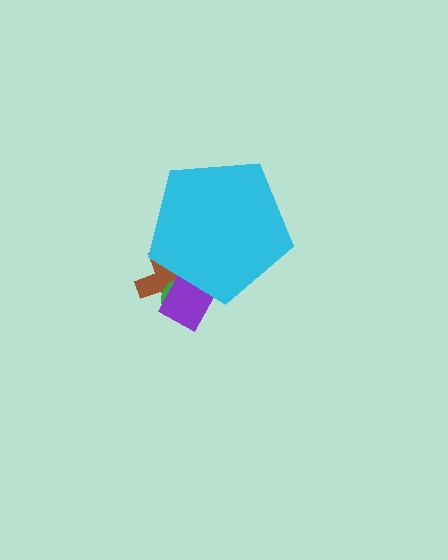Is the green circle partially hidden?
Yes, the green circle is partially hidden behind the cyan pentagon.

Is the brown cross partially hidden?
Yes, the brown cross is partially hidden behind the cyan pentagon.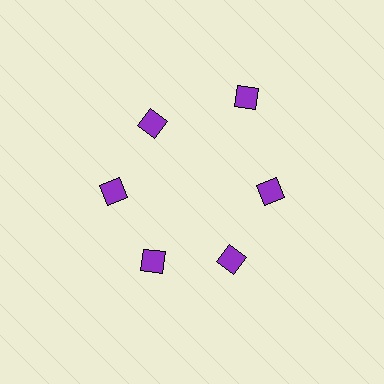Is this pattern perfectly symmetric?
No. The 6 purple diamonds are arranged in a ring, but one element near the 1 o'clock position is pushed outward from the center, breaking the 6-fold rotational symmetry.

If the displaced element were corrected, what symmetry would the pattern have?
It would have 6-fold rotational symmetry — the pattern would map onto itself every 60 degrees.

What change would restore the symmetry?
The symmetry would be restored by moving it inward, back onto the ring so that all 6 diamonds sit at equal angles and equal distance from the center.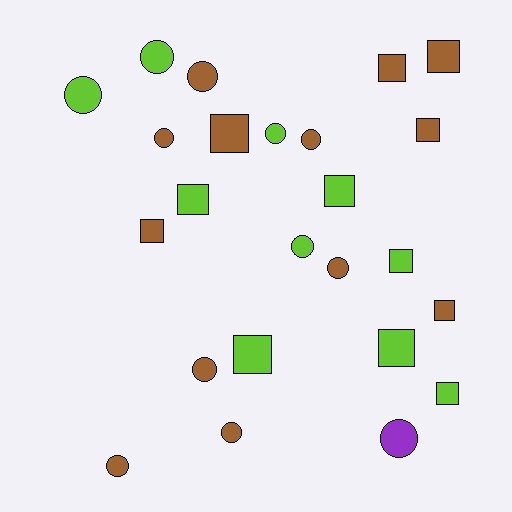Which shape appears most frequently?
Square, with 12 objects.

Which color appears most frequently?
Brown, with 13 objects.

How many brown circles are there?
There are 7 brown circles.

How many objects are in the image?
There are 24 objects.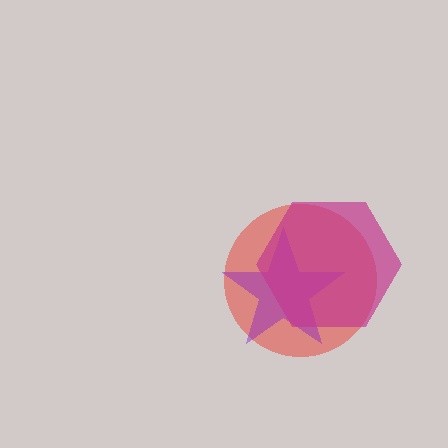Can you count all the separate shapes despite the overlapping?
Yes, there are 3 separate shapes.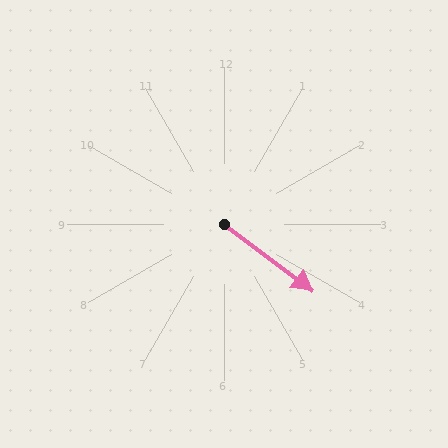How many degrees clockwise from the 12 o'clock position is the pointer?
Approximately 127 degrees.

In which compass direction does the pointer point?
Southeast.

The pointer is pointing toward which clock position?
Roughly 4 o'clock.